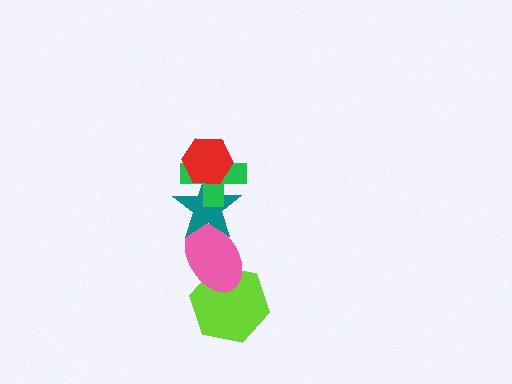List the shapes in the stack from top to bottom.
From top to bottom: the red hexagon, the green cross, the teal star, the pink ellipse, the lime hexagon.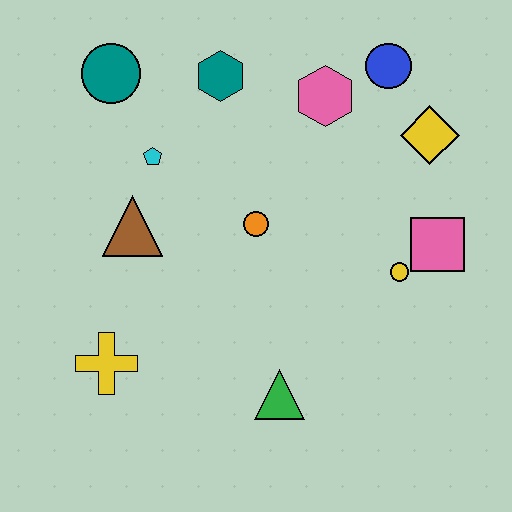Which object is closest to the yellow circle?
The pink square is closest to the yellow circle.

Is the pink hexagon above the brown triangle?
Yes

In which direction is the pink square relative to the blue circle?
The pink square is below the blue circle.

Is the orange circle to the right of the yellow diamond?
No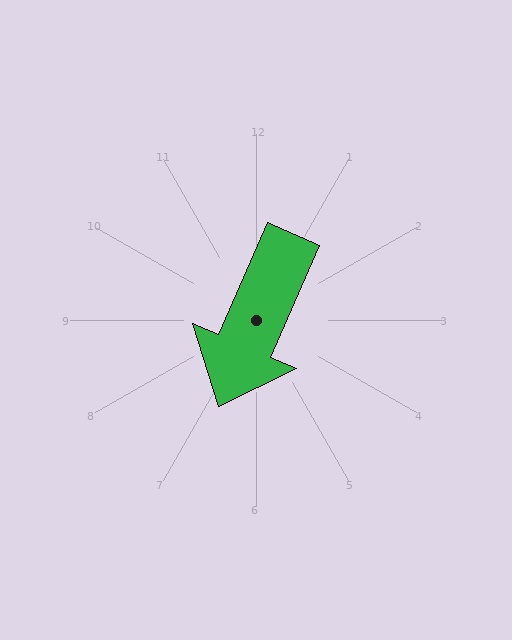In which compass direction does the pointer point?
Southwest.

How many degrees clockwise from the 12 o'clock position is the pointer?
Approximately 204 degrees.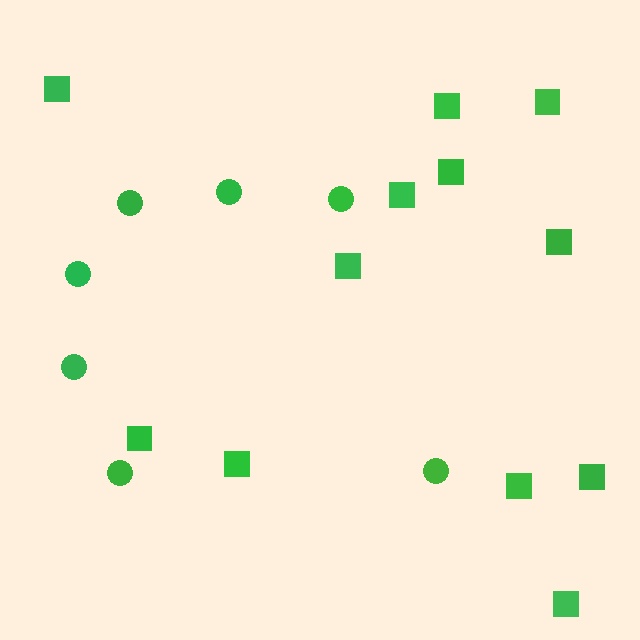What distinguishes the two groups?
There are 2 groups: one group of squares (12) and one group of circles (7).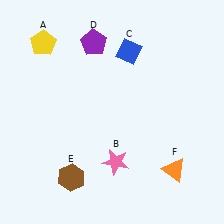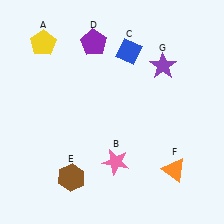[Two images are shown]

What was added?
A purple star (G) was added in Image 2.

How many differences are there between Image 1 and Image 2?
There is 1 difference between the two images.